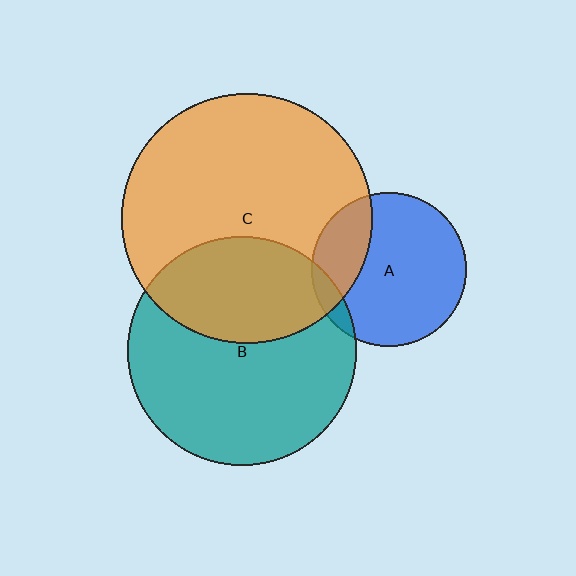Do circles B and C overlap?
Yes.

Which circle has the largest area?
Circle C (orange).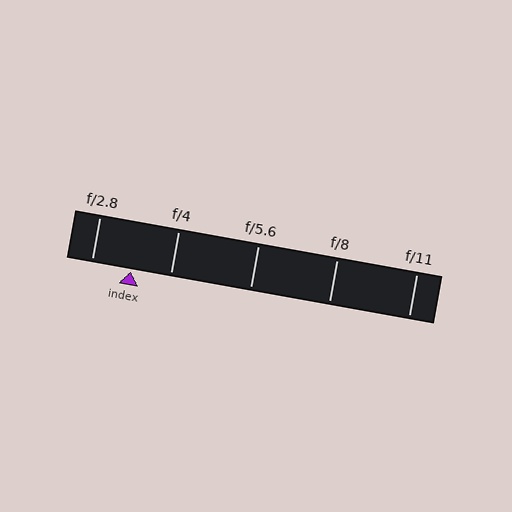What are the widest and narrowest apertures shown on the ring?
The widest aperture shown is f/2.8 and the narrowest is f/11.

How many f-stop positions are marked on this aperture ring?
There are 5 f-stop positions marked.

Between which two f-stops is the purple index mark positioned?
The index mark is between f/2.8 and f/4.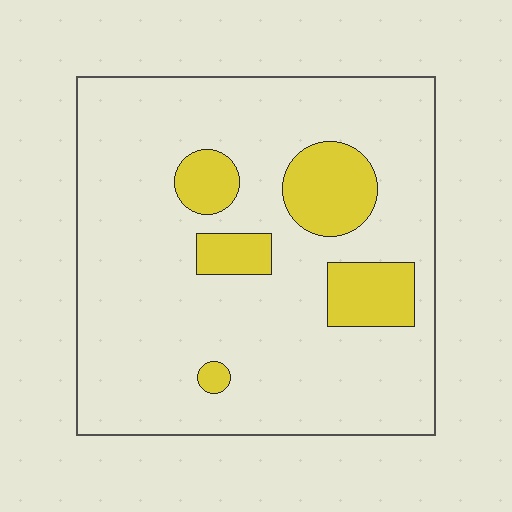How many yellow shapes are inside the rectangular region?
5.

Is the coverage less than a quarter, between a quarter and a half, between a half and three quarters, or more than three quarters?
Less than a quarter.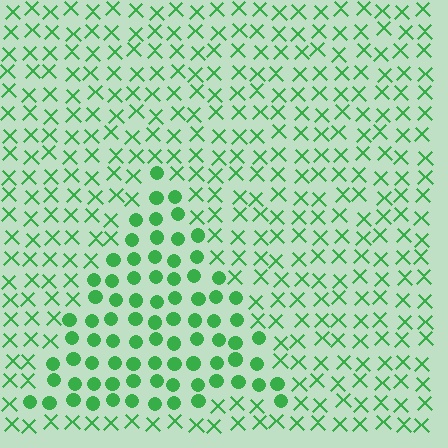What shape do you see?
I see a triangle.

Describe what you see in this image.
The image is filled with small green elements arranged in a uniform grid. A triangle-shaped region contains circles, while the surrounding area contains X marks. The boundary is defined purely by the change in element shape.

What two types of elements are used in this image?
The image uses circles inside the triangle region and X marks outside it.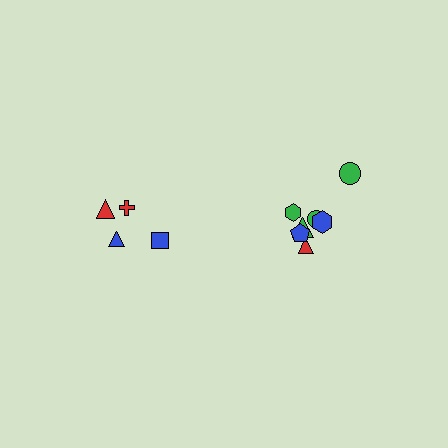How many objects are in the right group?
There are 7 objects.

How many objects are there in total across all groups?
There are 11 objects.